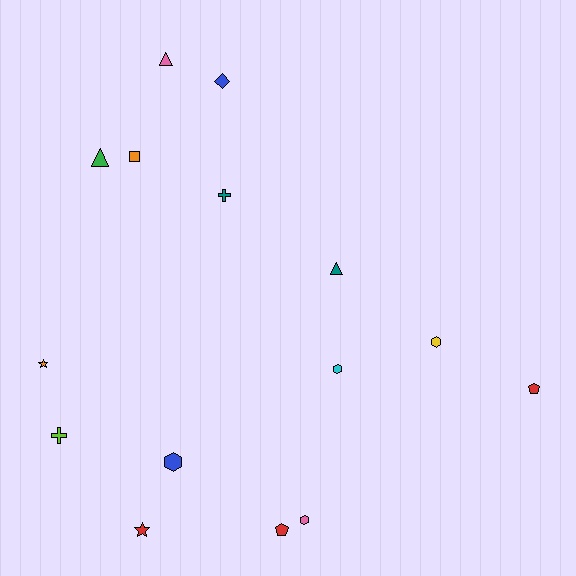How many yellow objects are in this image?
There is 1 yellow object.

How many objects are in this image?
There are 15 objects.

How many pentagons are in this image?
There are 2 pentagons.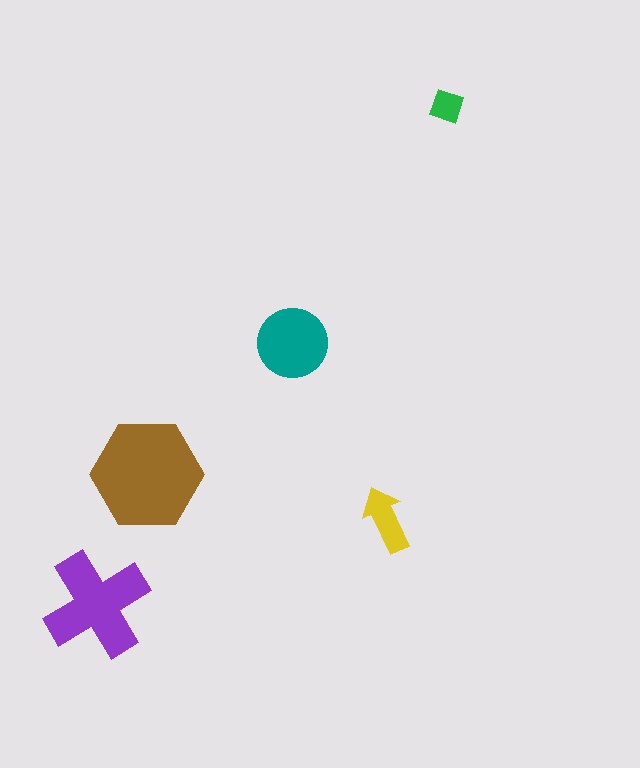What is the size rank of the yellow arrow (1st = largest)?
4th.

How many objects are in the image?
There are 5 objects in the image.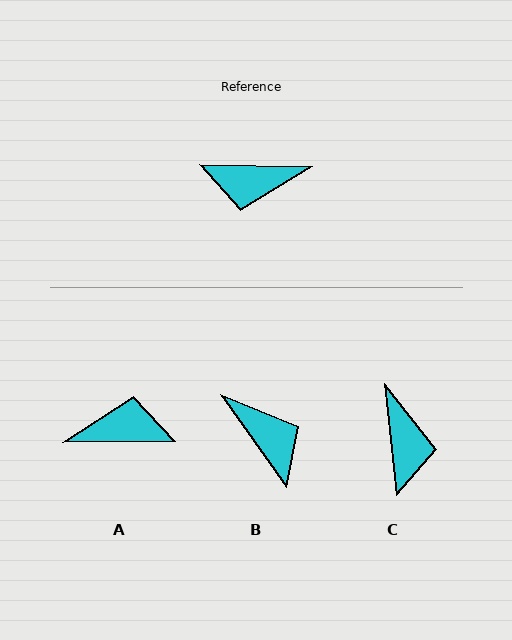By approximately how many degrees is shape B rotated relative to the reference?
Approximately 126 degrees counter-clockwise.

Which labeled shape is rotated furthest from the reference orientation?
A, about 179 degrees away.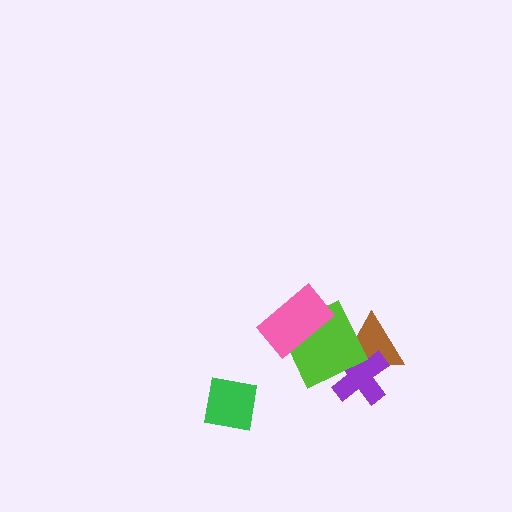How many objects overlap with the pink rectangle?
1 object overlaps with the pink rectangle.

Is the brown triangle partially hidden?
Yes, it is partially covered by another shape.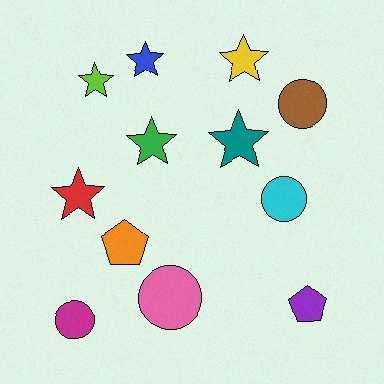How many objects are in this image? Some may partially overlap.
There are 12 objects.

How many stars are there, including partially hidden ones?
There are 6 stars.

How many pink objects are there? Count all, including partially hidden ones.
There is 1 pink object.